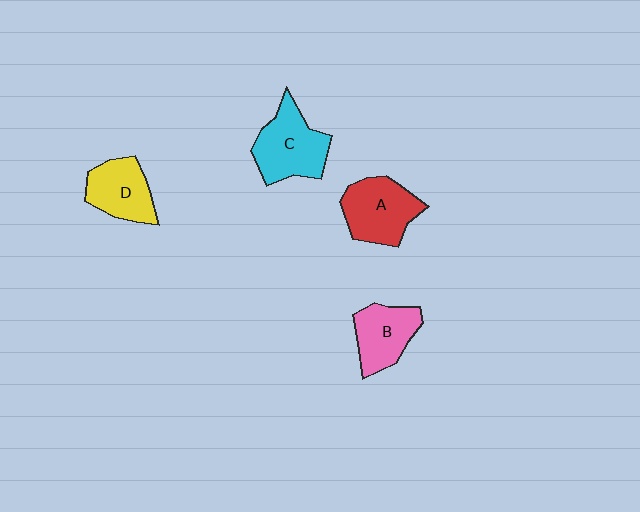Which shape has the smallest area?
Shape D (yellow).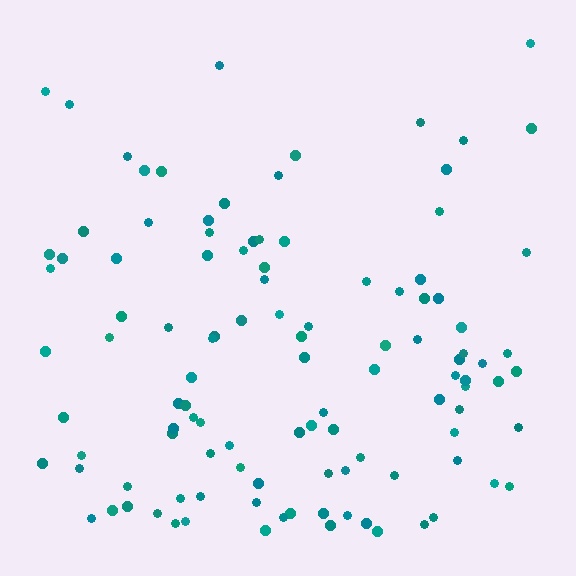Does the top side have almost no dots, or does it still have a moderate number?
Still a moderate number, just noticeably fewer than the bottom.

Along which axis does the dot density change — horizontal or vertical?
Vertical.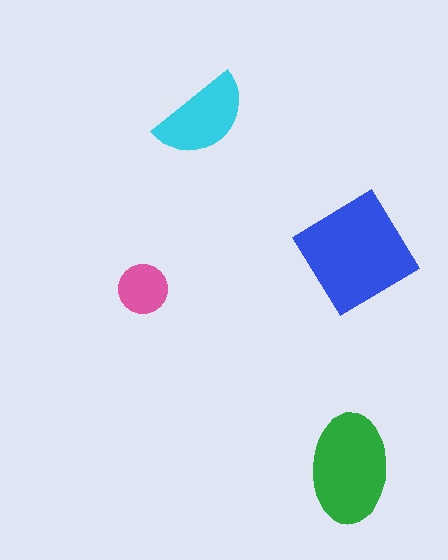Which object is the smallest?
The pink circle.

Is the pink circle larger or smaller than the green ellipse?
Smaller.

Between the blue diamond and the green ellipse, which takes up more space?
The blue diamond.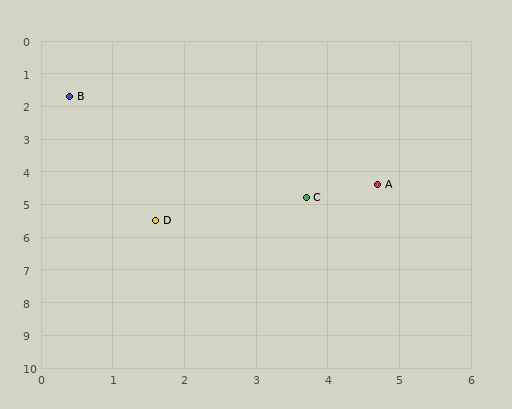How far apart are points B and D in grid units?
Points B and D are about 4.0 grid units apart.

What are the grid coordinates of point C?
Point C is at approximately (3.7, 4.8).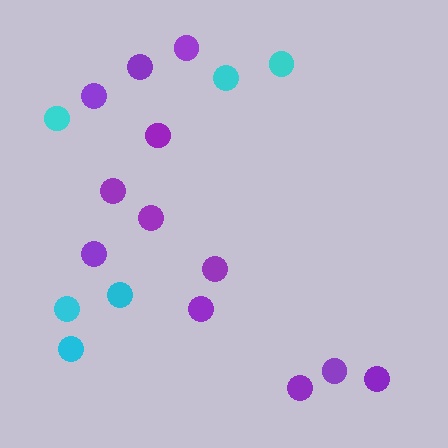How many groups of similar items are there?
There are 2 groups: one group of cyan circles (6) and one group of purple circles (12).